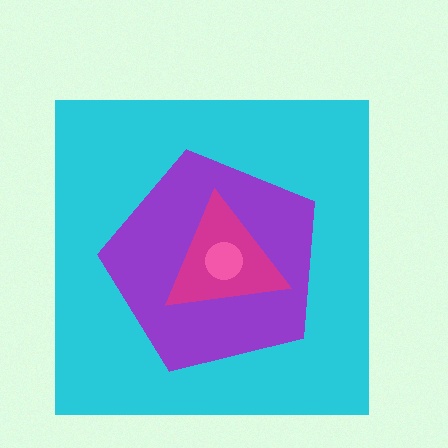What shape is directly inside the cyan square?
The purple pentagon.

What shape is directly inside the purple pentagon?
The magenta triangle.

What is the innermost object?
The pink circle.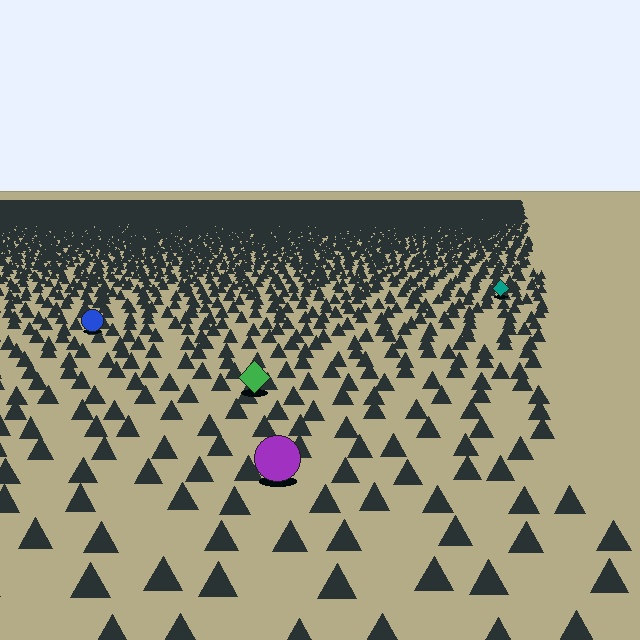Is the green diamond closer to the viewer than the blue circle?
Yes. The green diamond is closer — you can tell from the texture gradient: the ground texture is coarser near it.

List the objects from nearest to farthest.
From nearest to farthest: the purple circle, the green diamond, the blue circle, the teal diamond.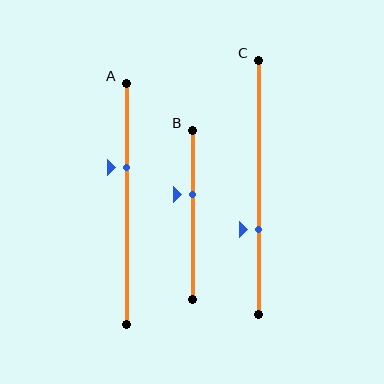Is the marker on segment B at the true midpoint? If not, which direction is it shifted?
No, the marker on segment B is shifted upward by about 12% of the segment length.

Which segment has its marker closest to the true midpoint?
Segment B has its marker closest to the true midpoint.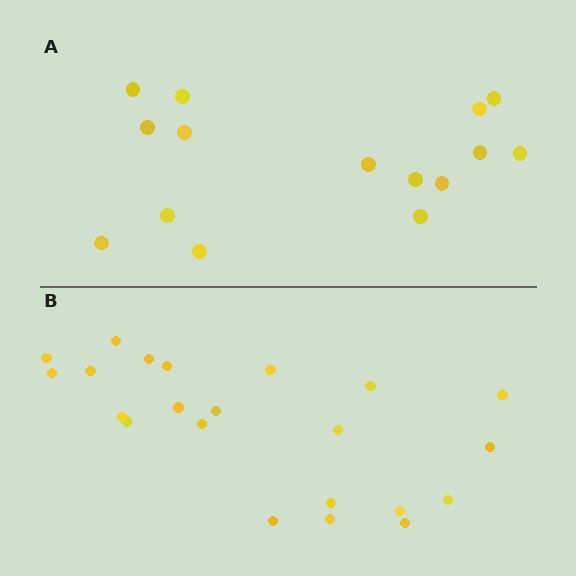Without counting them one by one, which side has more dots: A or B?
Region B (the bottom region) has more dots.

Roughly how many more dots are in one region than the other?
Region B has roughly 8 or so more dots than region A.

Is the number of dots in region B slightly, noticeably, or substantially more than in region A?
Region B has substantially more. The ratio is roughly 1.5 to 1.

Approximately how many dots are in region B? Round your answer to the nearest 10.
About 20 dots. (The exact count is 22, which rounds to 20.)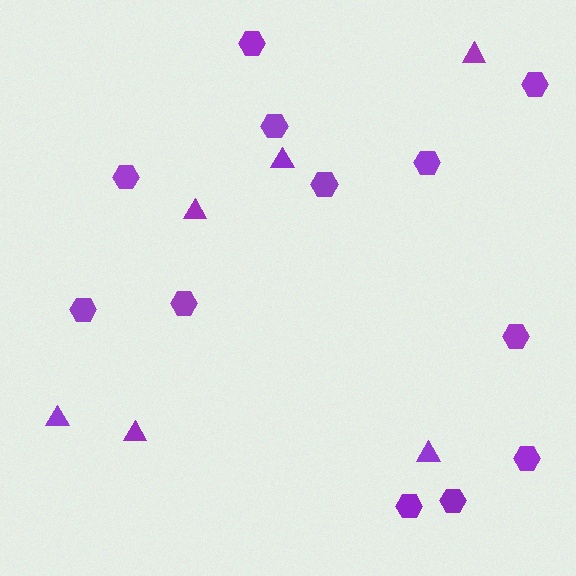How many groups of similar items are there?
There are 2 groups: one group of triangles (6) and one group of hexagons (12).